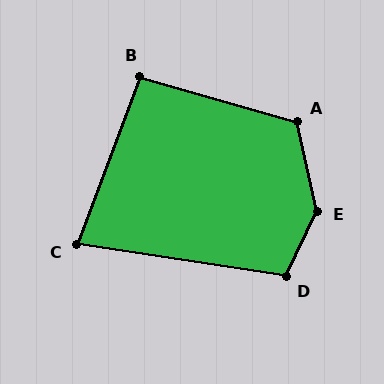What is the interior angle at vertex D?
Approximately 107 degrees (obtuse).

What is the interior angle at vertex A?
Approximately 118 degrees (obtuse).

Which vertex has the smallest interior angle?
C, at approximately 78 degrees.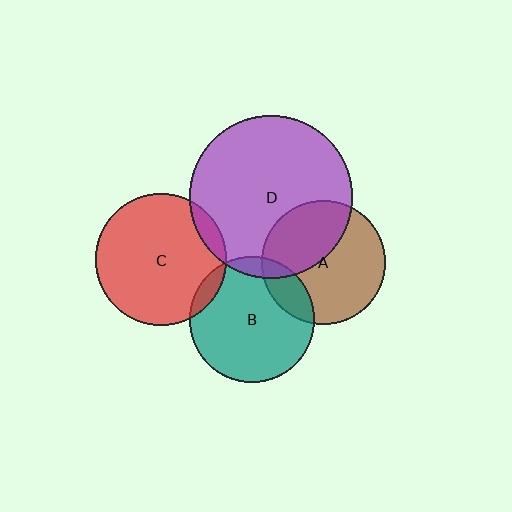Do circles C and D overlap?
Yes.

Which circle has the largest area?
Circle D (purple).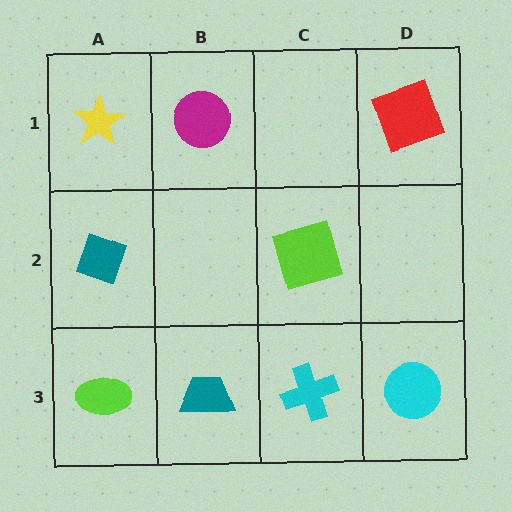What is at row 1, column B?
A magenta circle.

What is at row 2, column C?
A lime square.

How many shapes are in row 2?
2 shapes.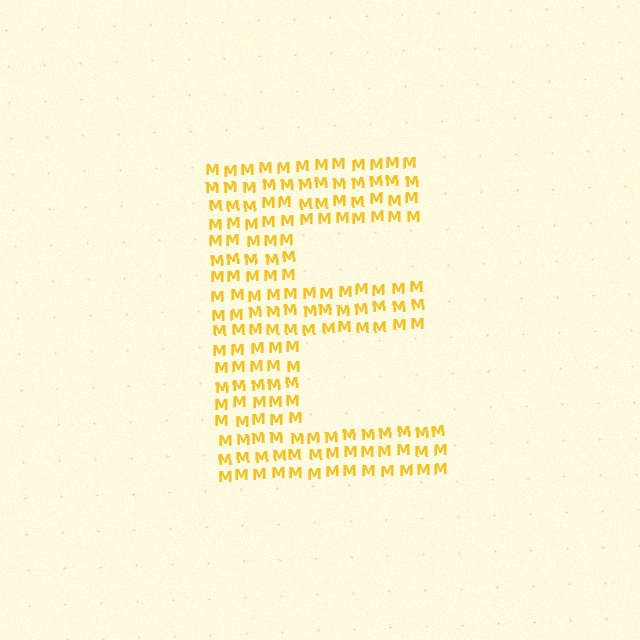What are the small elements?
The small elements are letter M's.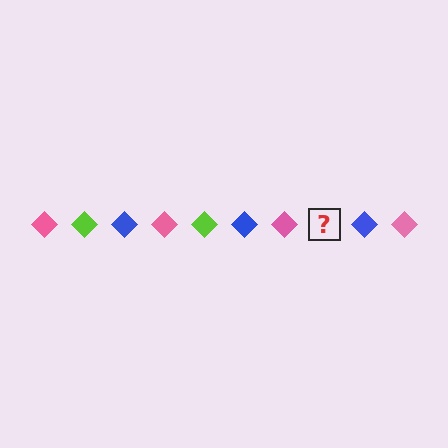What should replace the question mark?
The question mark should be replaced with a lime diamond.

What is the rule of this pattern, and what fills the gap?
The rule is that the pattern cycles through pink, lime, blue diamonds. The gap should be filled with a lime diamond.